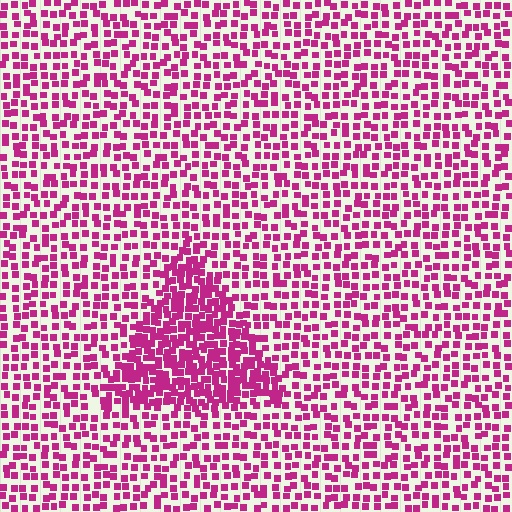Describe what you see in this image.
The image contains small magenta elements arranged at two different densities. A triangle-shaped region is visible where the elements are more densely packed than the surrounding area.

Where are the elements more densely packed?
The elements are more densely packed inside the triangle boundary.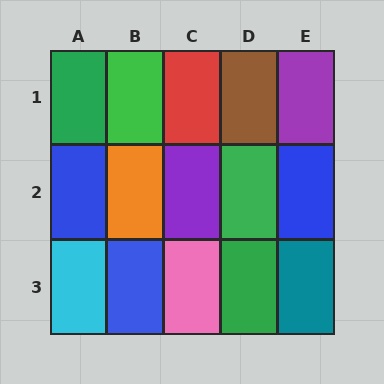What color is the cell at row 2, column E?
Blue.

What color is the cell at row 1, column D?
Brown.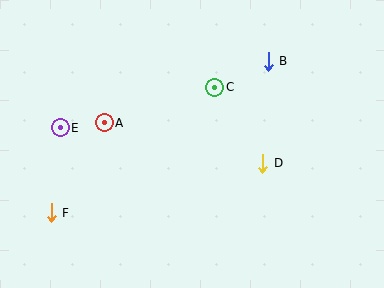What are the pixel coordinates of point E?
Point E is at (60, 128).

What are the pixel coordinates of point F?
Point F is at (51, 213).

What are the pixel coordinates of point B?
Point B is at (268, 61).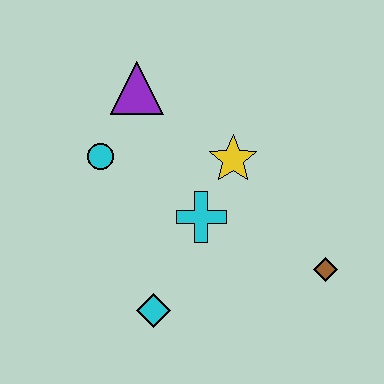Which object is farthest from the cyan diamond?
The purple triangle is farthest from the cyan diamond.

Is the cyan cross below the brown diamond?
No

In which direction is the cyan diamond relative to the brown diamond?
The cyan diamond is to the left of the brown diamond.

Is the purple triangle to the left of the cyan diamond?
Yes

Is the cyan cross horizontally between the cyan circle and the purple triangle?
No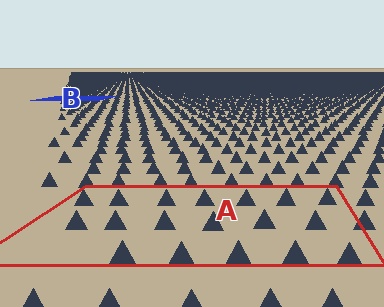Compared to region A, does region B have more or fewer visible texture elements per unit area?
Region B has more texture elements per unit area — they are packed more densely because it is farther away.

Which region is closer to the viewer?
Region A is closer. The texture elements there are larger and more spread out.